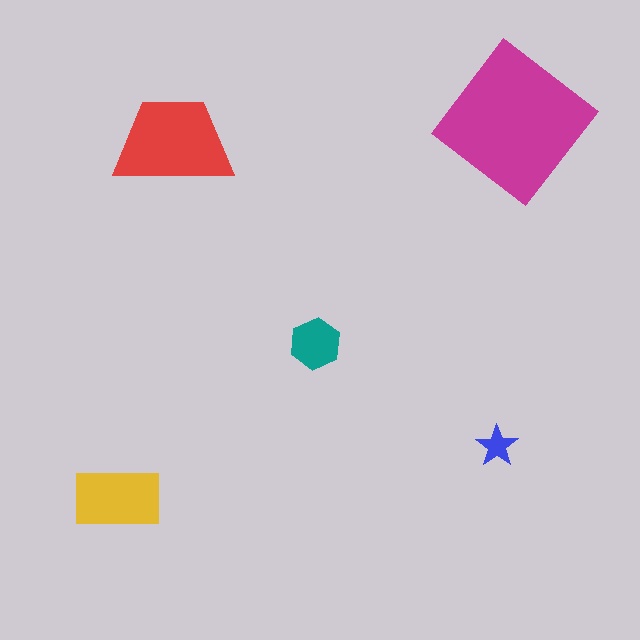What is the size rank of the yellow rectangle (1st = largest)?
3rd.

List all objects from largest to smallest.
The magenta diamond, the red trapezoid, the yellow rectangle, the teal hexagon, the blue star.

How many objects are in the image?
There are 5 objects in the image.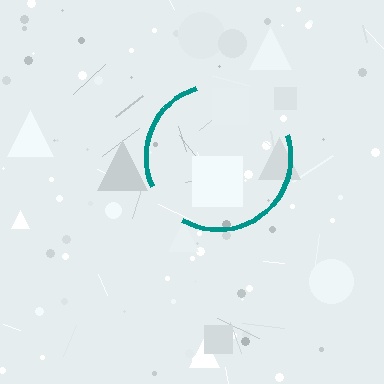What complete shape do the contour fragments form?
The contour fragments form a circle.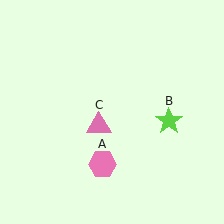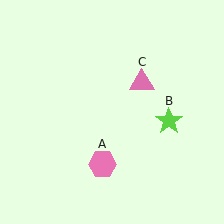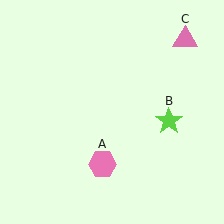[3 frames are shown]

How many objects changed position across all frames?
1 object changed position: pink triangle (object C).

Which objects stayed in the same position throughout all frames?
Pink hexagon (object A) and lime star (object B) remained stationary.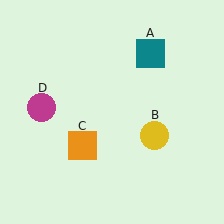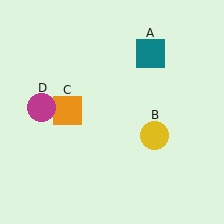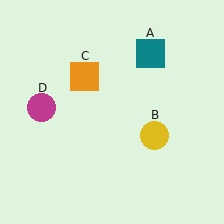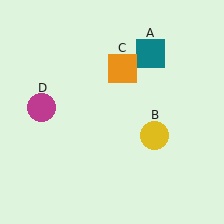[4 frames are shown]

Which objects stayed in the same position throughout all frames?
Teal square (object A) and yellow circle (object B) and magenta circle (object D) remained stationary.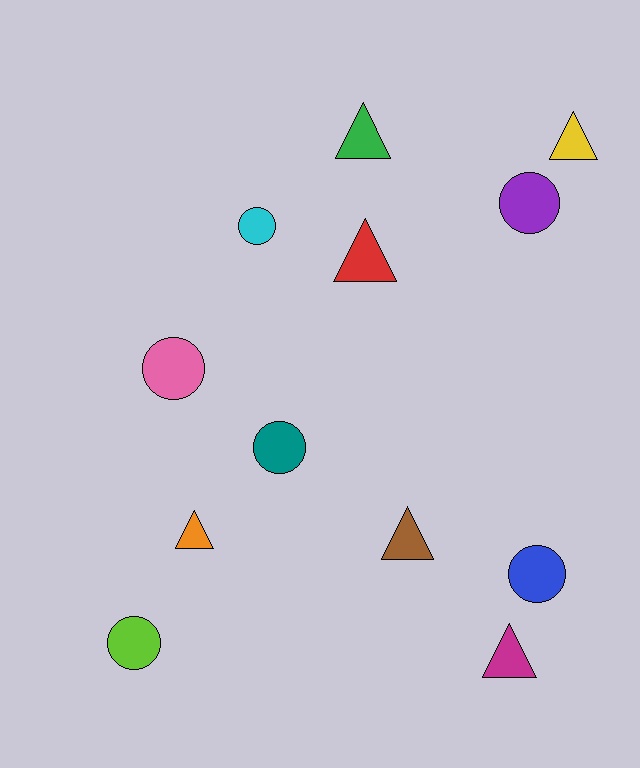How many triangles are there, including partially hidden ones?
There are 6 triangles.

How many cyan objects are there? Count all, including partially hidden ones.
There is 1 cyan object.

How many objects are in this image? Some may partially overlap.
There are 12 objects.